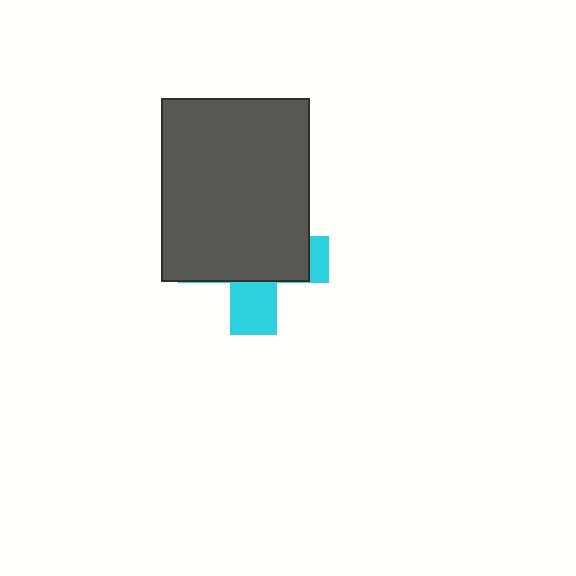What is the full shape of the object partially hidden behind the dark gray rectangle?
The partially hidden object is a cyan cross.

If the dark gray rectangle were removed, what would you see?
You would see the complete cyan cross.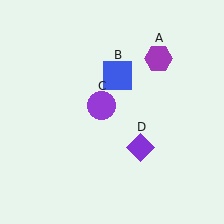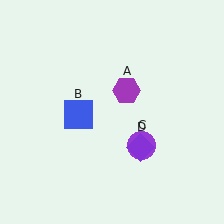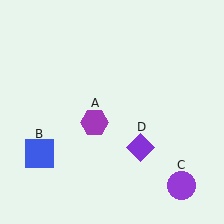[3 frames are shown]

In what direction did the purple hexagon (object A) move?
The purple hexagon (object A) moved down and to the left.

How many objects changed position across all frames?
3 objects changed position: purple hexagon (object A), blue square (object B), purple circle (object C).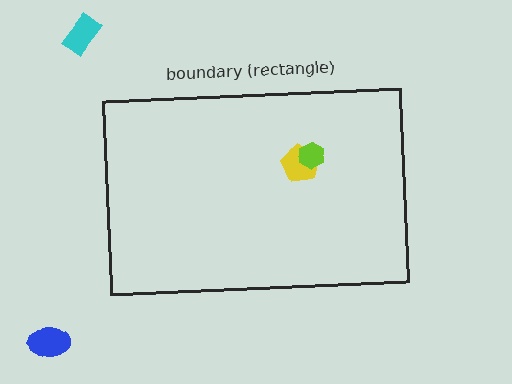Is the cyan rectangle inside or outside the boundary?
Outside.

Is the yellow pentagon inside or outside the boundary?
Inside.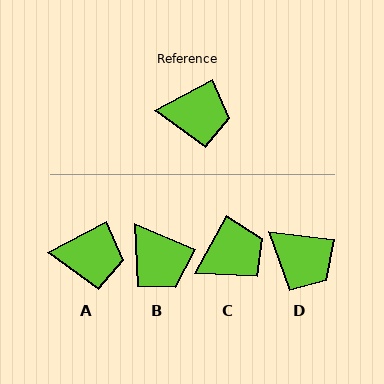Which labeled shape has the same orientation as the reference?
A.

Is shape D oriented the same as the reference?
No, it is off by about 35 degrees.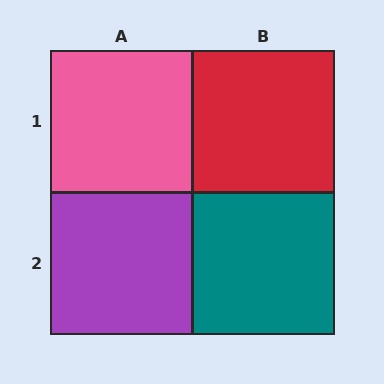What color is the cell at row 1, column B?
Red.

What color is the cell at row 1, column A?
Pink.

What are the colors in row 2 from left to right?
Purple, teal.